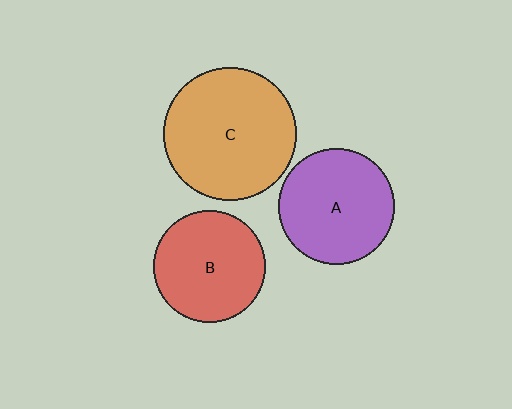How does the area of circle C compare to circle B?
Approximately 1.4 times.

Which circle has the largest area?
Circle C (orange).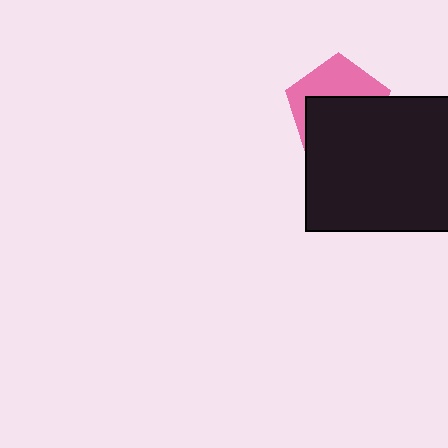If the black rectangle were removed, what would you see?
You would see the complete pink pentagon.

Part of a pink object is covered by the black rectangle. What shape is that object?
It is a pentagon.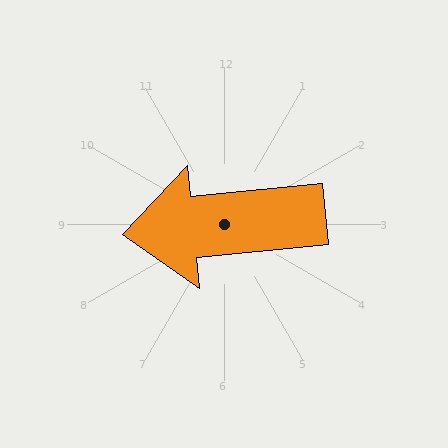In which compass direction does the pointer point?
West.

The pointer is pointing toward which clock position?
Roughly 9 o'clock.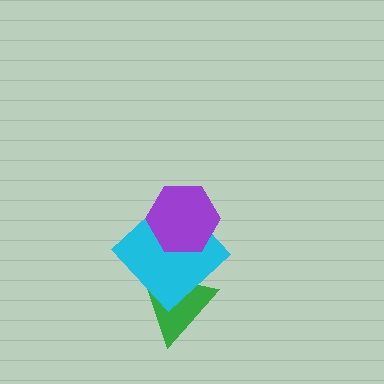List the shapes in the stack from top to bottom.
From top to bottom: the purple hexagon, the cyan diamond, the green triangle.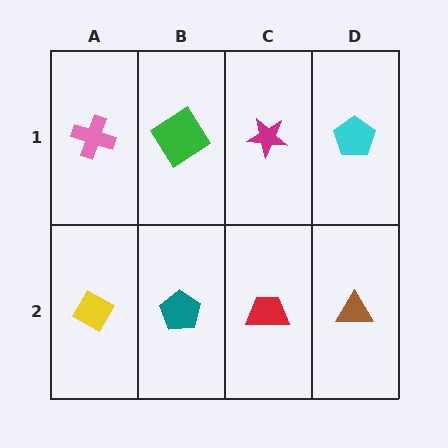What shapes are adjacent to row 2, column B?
A green diamond (row 1, column B), a yellow diamond (row 2, column A), a red trapezoid (row 2, column C).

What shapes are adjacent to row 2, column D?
A cyan pentagon (row 1, column D), a red trapezoid (row 2, column C).